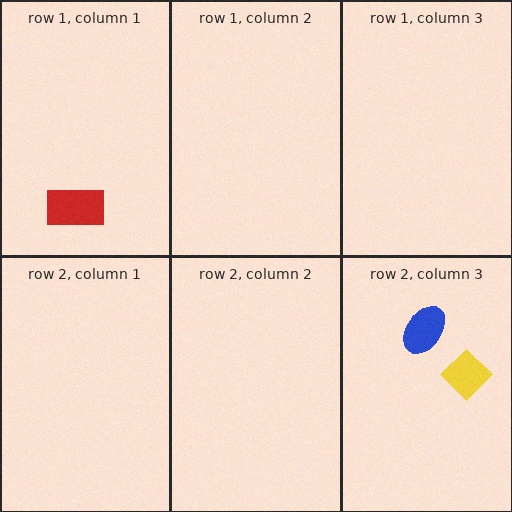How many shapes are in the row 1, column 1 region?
1.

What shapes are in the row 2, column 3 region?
The blue ellipse, the yellow diamond.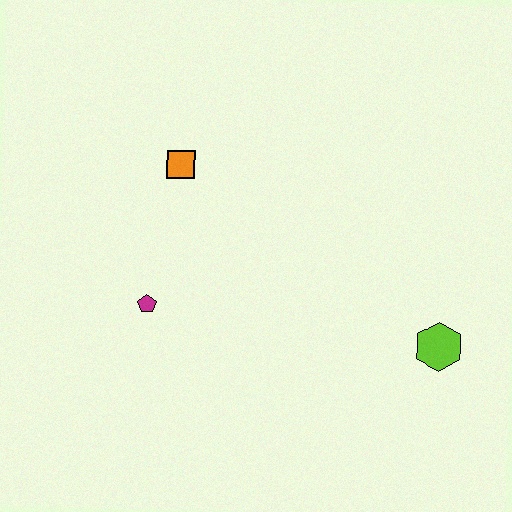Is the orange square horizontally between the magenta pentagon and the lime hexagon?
Yes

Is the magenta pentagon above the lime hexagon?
Yes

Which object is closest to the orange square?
The magenta pentagon is closest to the orange square.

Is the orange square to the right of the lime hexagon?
No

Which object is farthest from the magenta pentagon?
The lime hexagon is farthest from the magenta pentagon.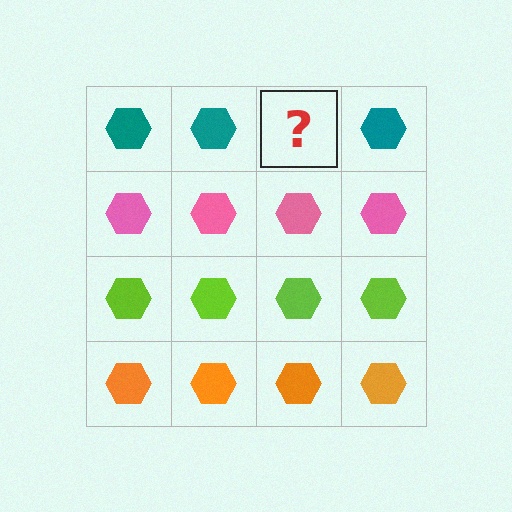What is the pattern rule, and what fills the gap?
The rule is that each row has a consistent color. The gap should be filled with a teal hexagon.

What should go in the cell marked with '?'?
The missing cell should contain a teal hexagon.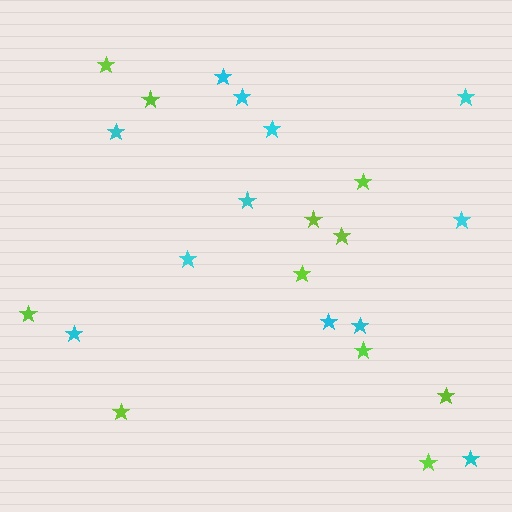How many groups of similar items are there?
There are 2 groups: one group of lime stars (11) and one group of cyan stars (12).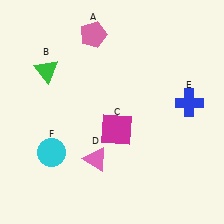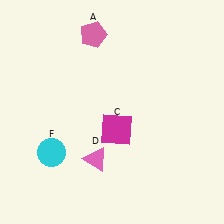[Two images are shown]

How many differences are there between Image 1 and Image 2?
There are 2 differences between the two images.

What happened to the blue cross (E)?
The blue cross (E) was removed in Image 2. It was in the top-right area of Image 1.